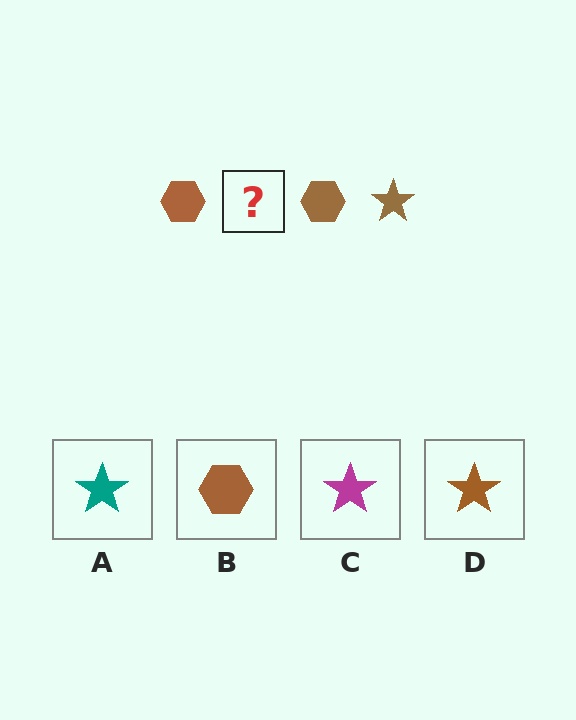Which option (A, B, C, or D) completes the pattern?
D.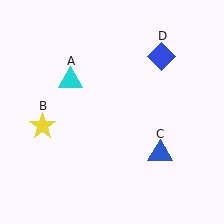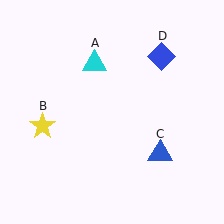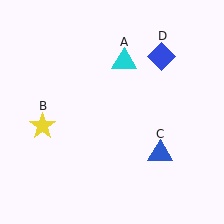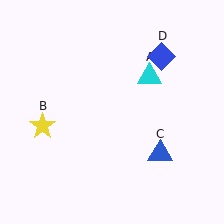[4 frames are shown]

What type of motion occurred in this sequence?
The cyan triangle (object A) rotated clockwise around the center of the scene.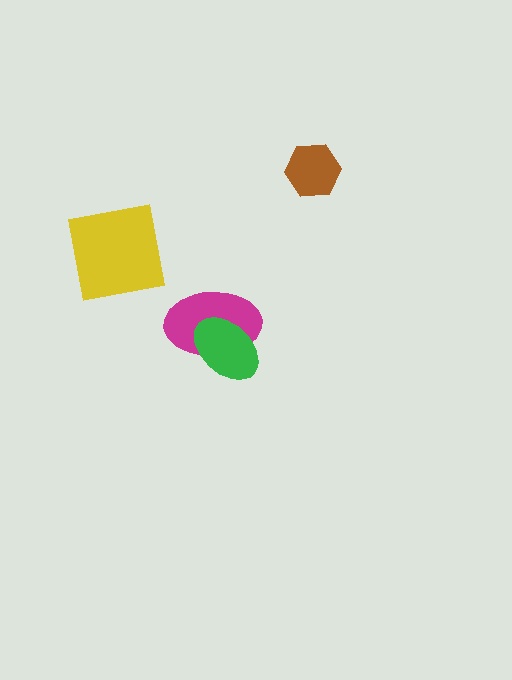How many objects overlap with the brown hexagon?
0 objects overlap with the brown hexagon.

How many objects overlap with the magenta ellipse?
1 object overlaps with the magenta ellipse.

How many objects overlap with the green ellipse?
1 object overlaps with the green ellipse.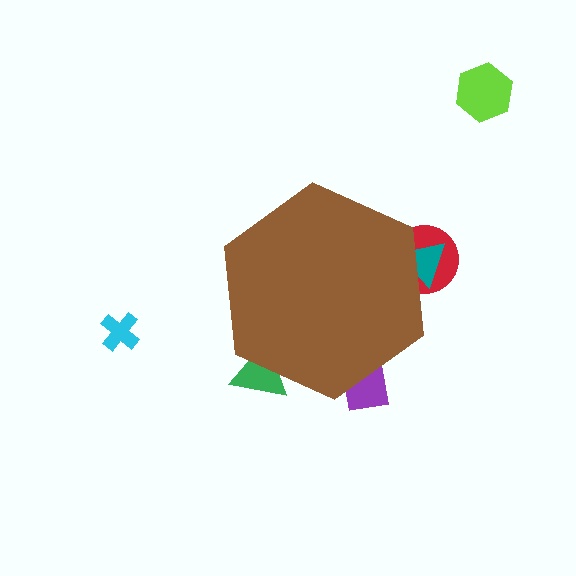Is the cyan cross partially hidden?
No, the cyan cross is fully visible.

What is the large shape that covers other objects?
A brown hexagon.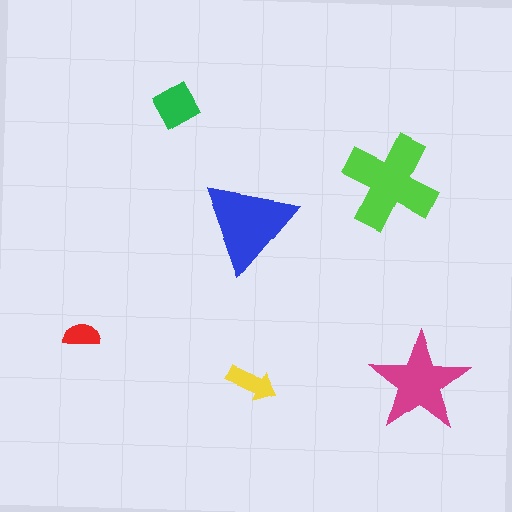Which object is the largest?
The lime cross.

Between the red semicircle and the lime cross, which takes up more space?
The lime cross.